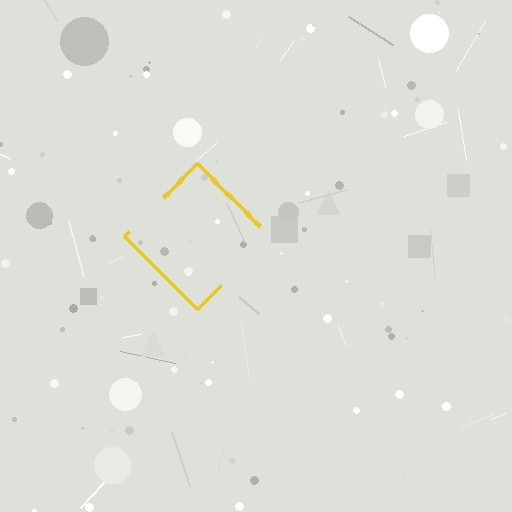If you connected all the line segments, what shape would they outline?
They would outline a diamond.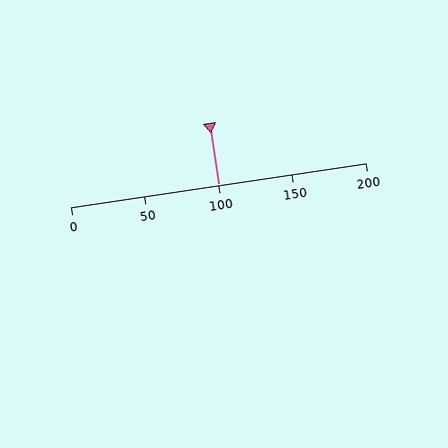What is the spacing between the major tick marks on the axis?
The major ticks are spaced 50 apart.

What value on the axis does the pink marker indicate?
The marker indicates approximately 100.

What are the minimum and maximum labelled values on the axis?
The axis runs from 0 to 200.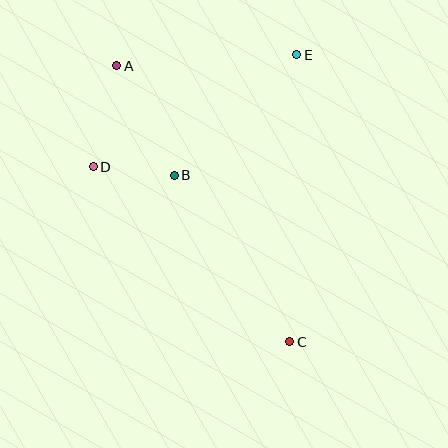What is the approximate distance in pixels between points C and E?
The distance between C and E is approximately 287 pixels.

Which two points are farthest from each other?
Points A and C are farthest from each other.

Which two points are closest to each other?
Points B and D are closest to each other.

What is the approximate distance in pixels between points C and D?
The distance between C and D is approximately 263 pixels.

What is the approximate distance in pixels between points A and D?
The distance between A and D is approximately 104 pixels.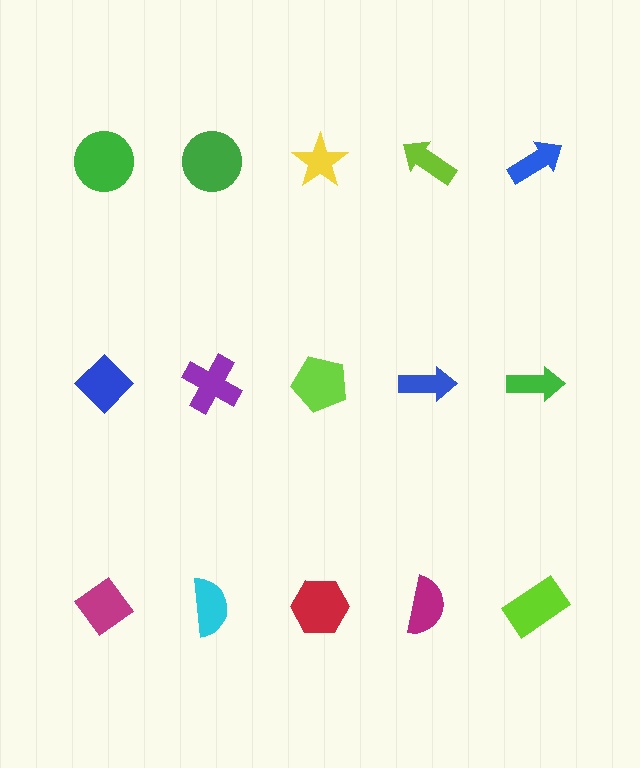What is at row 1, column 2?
A green circle.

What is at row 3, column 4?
A magenta semicircle.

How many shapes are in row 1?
5 shapes.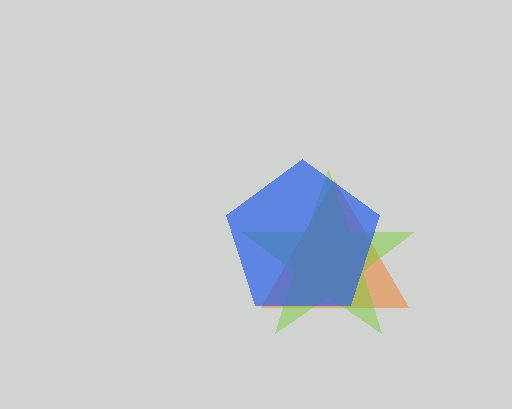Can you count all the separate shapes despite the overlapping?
Yes, there are 3 separate shapes.